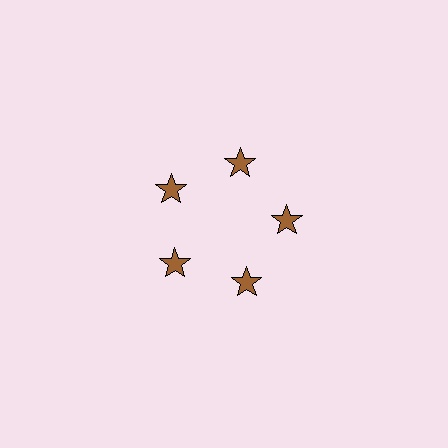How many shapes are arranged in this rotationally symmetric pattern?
There are 5 shapes, arranged in 5 groups of 1.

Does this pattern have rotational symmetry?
Yes, this pattern has 5-fold rotational symmetry. It looks the same after rotating 72 degrees around the center.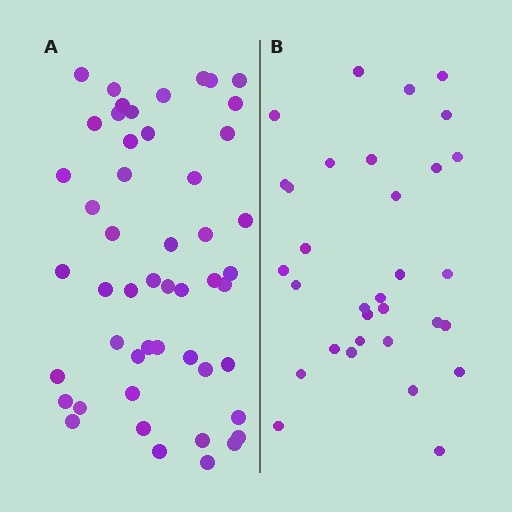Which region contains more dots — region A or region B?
Region A (the left region) has more dots.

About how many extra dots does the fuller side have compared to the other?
Region A has approximately 20 more dots than region B.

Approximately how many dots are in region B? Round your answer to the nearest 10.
About 30 dots. (The exact count is 32, which rounds to 30.)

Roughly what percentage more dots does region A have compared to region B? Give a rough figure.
About 55% more.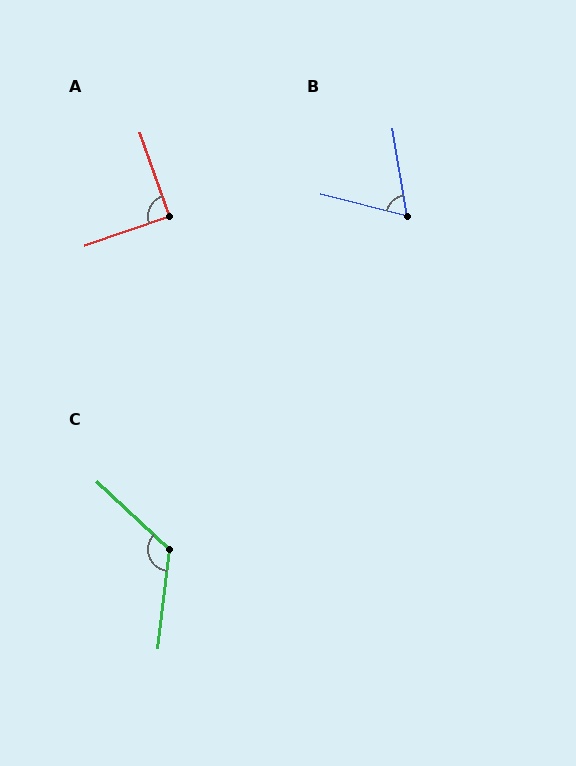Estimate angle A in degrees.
Approximately 89 degrees.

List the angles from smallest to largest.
B (67°), A (89°), C (127°).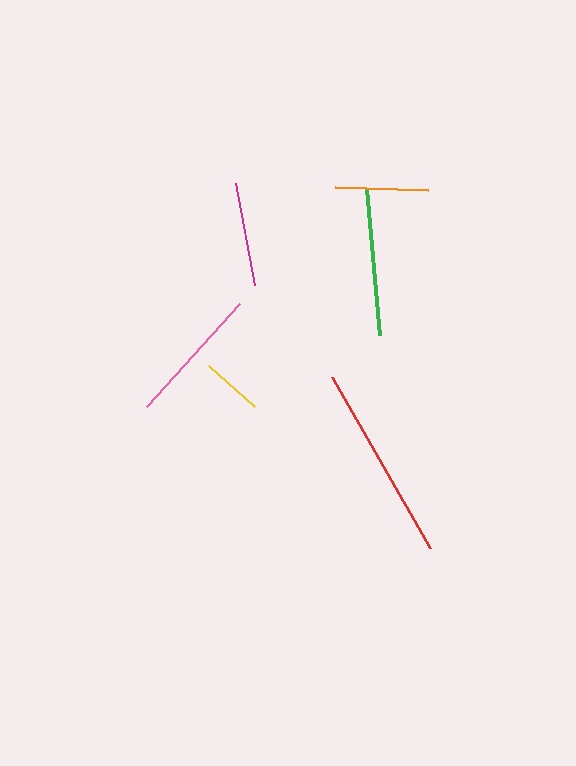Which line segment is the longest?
The red line is the longest at approximately 197 pixels.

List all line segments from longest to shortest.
From longest to shortest: red, green, pink, magenta, orange, yellow.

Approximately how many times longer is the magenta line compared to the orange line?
The magenta line is approximately 1.1 times the length of the orange line.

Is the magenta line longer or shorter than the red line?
The red line is longer than the magenta line.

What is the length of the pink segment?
The pink segment is approximately 139 pixels long.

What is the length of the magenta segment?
The magenta segment is approximately 104 pixels long.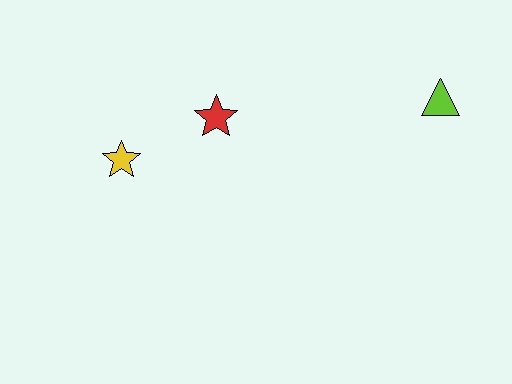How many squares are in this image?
There are no squares.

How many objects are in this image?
There are 3 objects.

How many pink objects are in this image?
There are no pink objects.